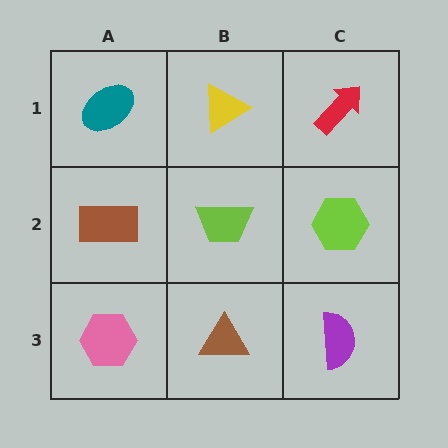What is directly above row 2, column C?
A red arrow.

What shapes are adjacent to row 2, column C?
A red arrow (row 1, column C), a purple semicircle (row 3, column C), a lime trapezoid (row 2, column B).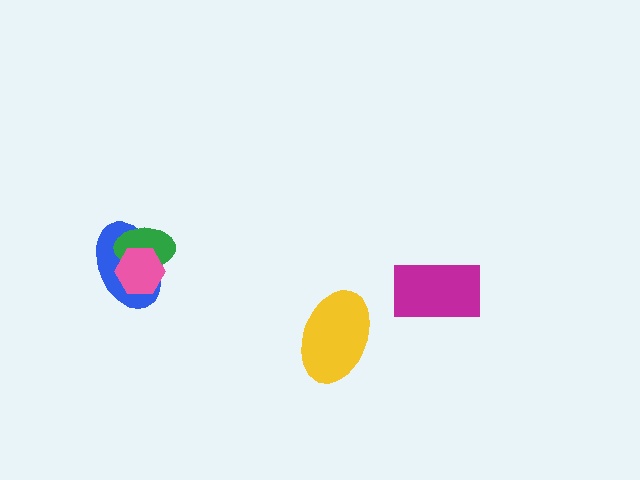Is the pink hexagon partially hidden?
No, no other shape covers it.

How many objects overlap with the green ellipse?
2 objects overlap with the green ellipse.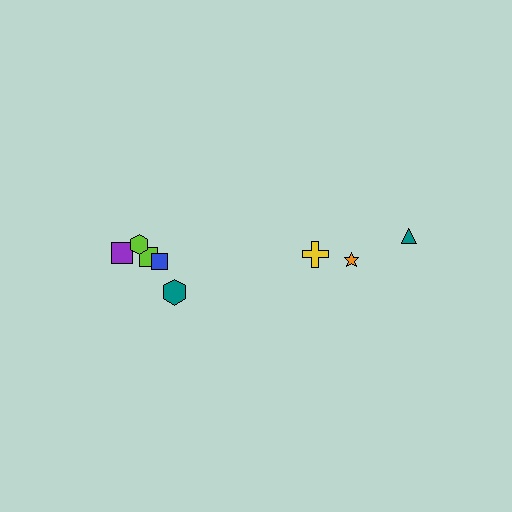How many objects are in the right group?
There are 3 objects.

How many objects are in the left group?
There are 5 objects.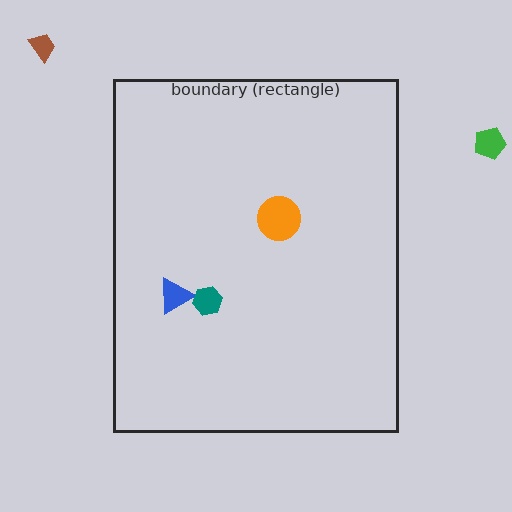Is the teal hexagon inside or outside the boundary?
Inside.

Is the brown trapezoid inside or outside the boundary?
Outside.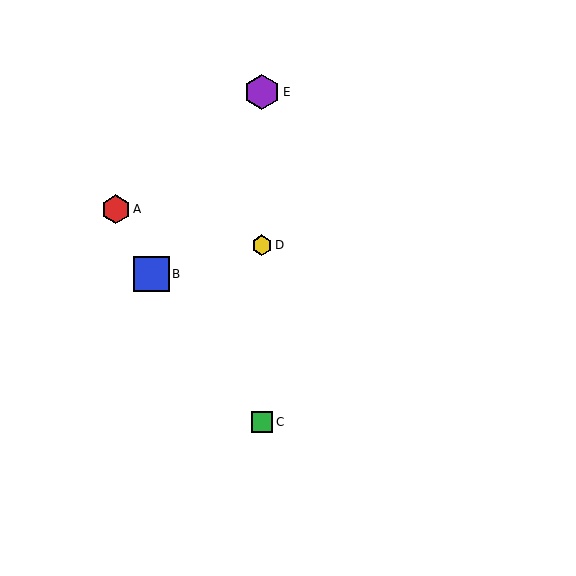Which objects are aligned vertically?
Objects C, D, E are aligned vertically.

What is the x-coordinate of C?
Object C is at x≈262.